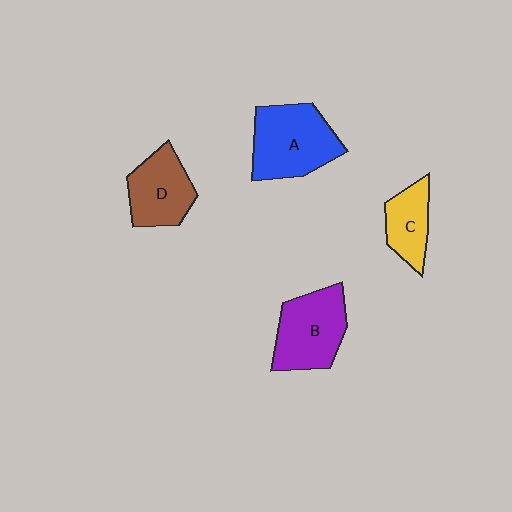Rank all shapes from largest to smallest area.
From largest to smallest: A (blue), B (purple), D (brown), C (yellow).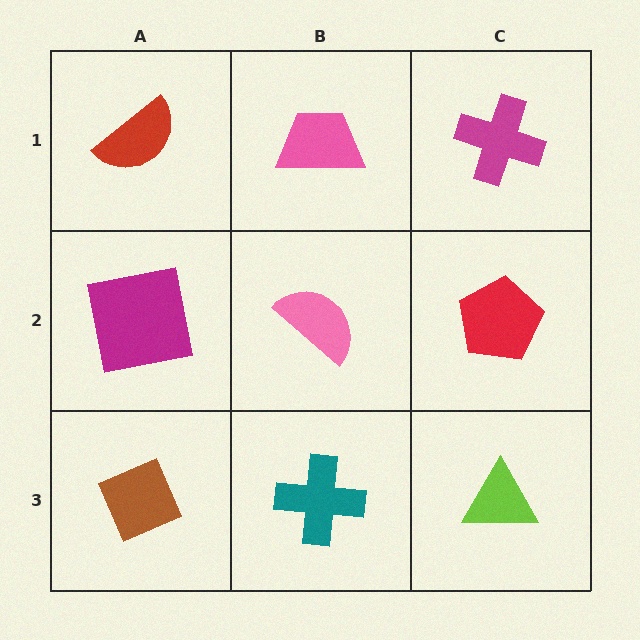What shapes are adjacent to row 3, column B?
A pink semicircle (row 2, column B), a brown diamond (row 3, column A), a lime triangle (row 3, column C).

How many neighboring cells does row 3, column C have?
2.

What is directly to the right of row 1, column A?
A pink trapezoid.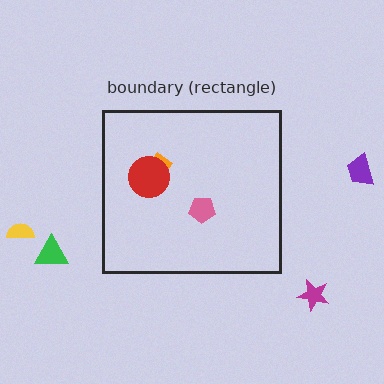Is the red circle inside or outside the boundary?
Inside.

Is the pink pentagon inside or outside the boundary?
Inside.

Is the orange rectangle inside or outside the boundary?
Inside.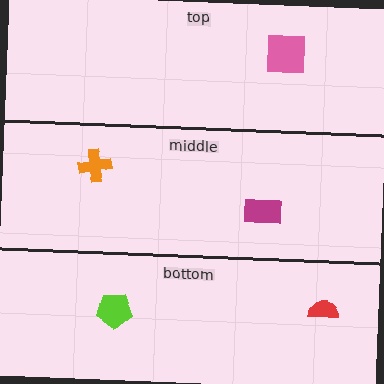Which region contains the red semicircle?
The bottom region.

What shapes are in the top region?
The pink square.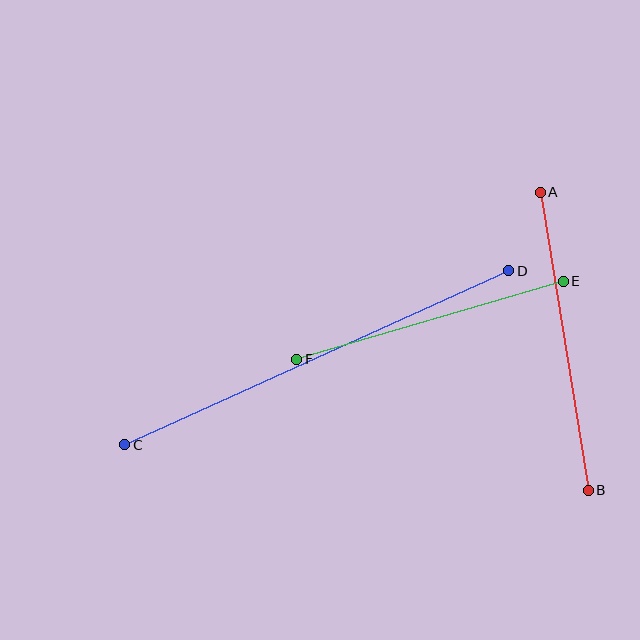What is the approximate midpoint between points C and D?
The midpoint is at approximately (317, 358) pixels.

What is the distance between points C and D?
The distance is approximately 421 pixels.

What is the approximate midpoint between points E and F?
The midpoint is at approximately (430, 320) pixels.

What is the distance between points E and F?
The distance is approximately 278 pixels.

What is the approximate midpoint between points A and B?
The midpoint is at approximately (564, 341) pixels.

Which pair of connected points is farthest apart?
Points C and D are farthest apart.